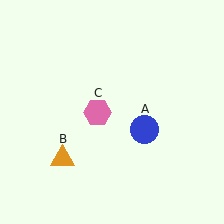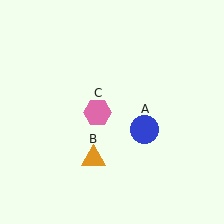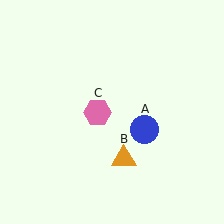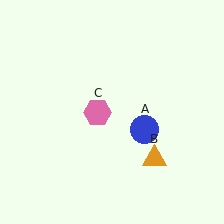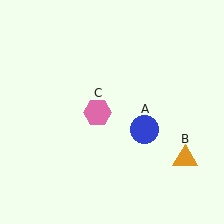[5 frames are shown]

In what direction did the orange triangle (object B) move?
The orange triangle (object B) moved right.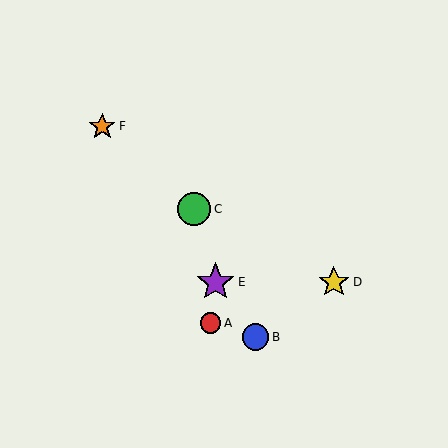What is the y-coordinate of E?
Object E is at y≈282.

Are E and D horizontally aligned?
Yes, both are at y≈282.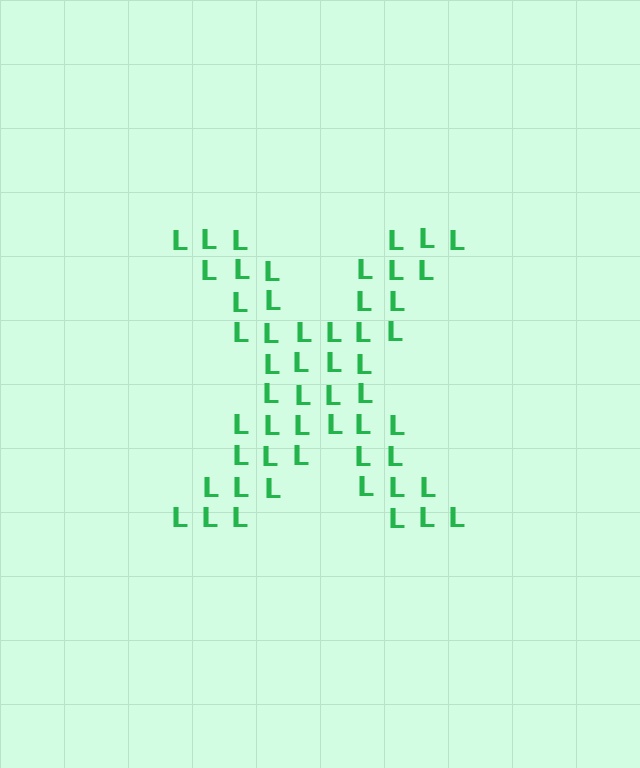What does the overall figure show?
The overall figure shows the letter X.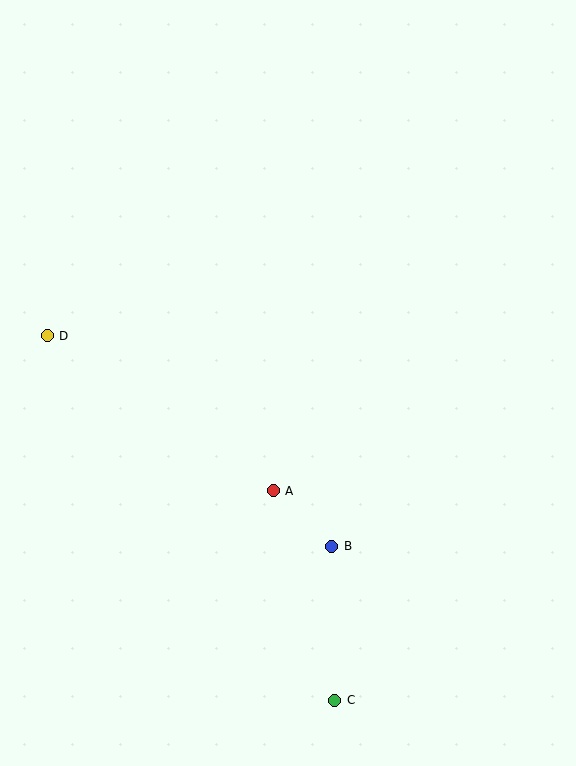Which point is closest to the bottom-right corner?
Point C is closest to the bottom-right corner.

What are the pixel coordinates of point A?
Point A is at (273, 491).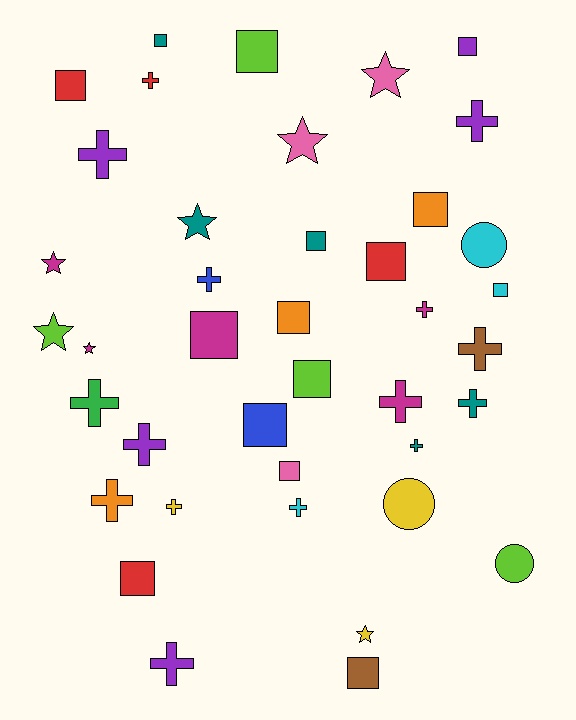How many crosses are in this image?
There are 15 crosses.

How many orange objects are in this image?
There are 3 orange objects.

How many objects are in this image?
There are 40 objects.